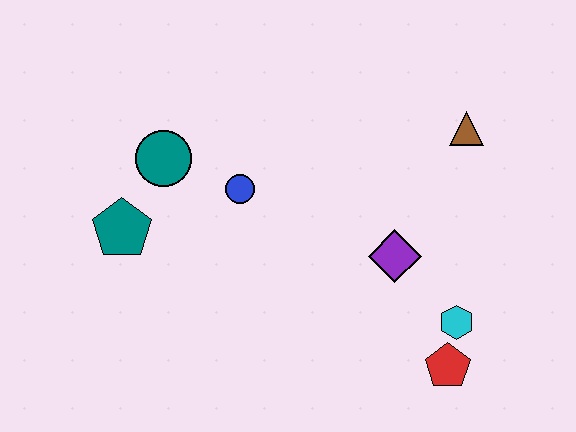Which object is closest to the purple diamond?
The cyan hexagon is closest to the purple diamond.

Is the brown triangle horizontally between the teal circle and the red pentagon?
No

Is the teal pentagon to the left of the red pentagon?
Yes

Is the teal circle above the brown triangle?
No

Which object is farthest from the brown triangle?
The teal pentagon is farthest from the brown triangle.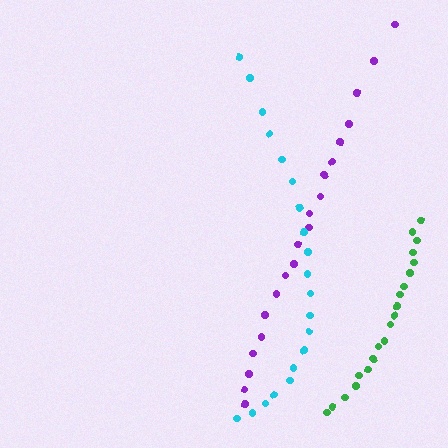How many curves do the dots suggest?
There are 3 distinct paths.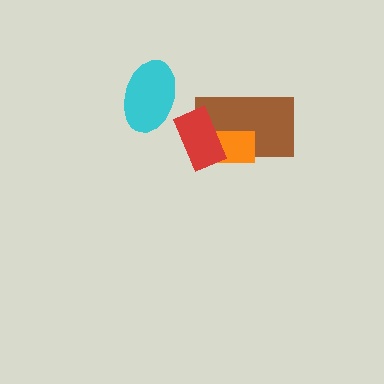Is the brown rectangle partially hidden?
Yes, it is partially covered by another shape.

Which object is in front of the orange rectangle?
The red rectangle is in front of the orange rectangle.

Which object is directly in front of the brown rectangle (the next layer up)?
The orange rectangle is directly in front of the brown rectangle.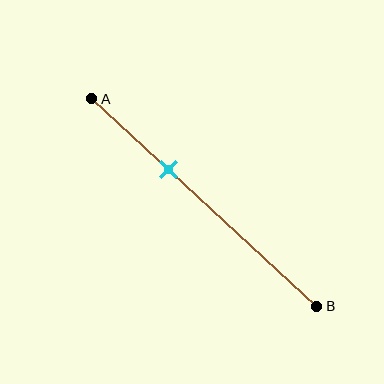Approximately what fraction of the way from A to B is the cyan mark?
The cyan mark is approximately 35% of the way from A to B.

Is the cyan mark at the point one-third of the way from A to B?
Yes, the mark is approximately at the one-third point.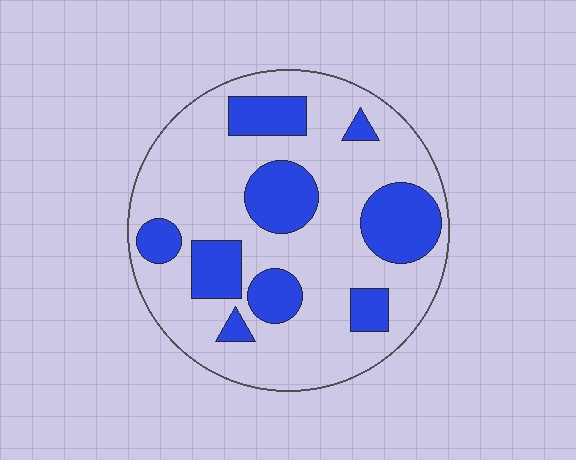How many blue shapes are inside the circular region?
9.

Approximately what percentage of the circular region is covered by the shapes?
Approximately 30%.